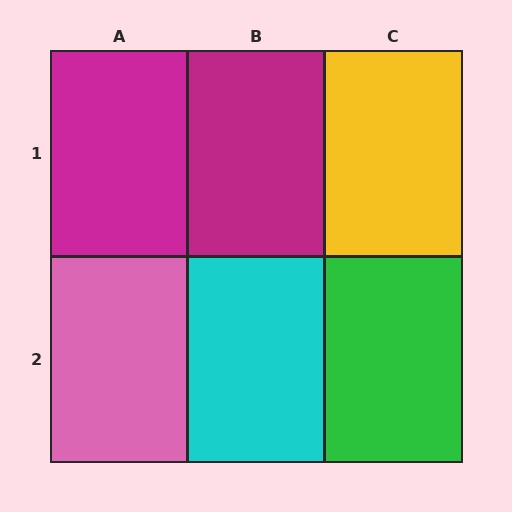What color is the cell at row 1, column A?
Magenta.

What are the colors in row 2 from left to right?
Pink, cyan, green.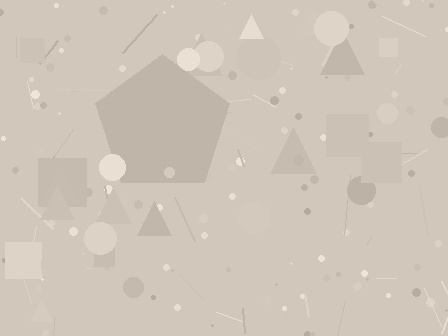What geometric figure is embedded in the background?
A pentagon is embedded in the background.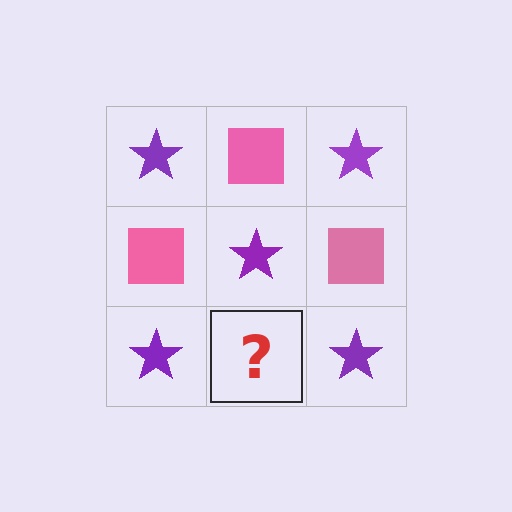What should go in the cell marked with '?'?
The missing cell should contain a pink square.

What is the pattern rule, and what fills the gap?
The rule is that it alternates purple star and pink square in a checkerboard pattern. The gap should be filled with a pink square.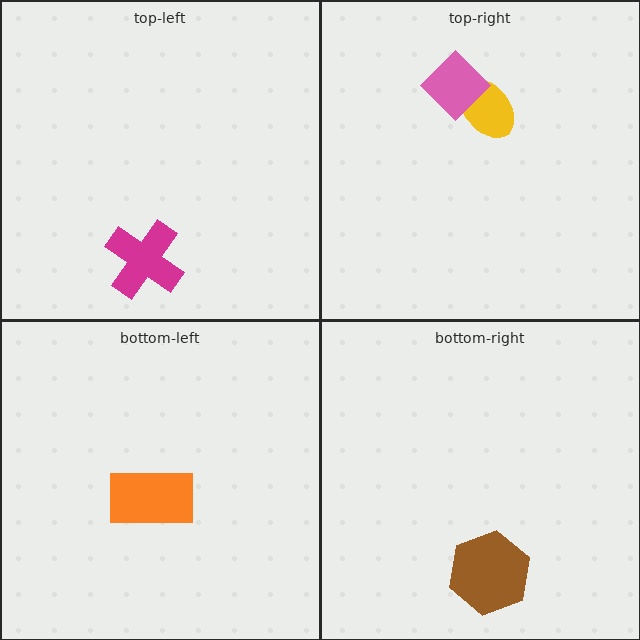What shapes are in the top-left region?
The magenta cross.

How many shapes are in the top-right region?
2.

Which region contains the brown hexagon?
The bottom-right region.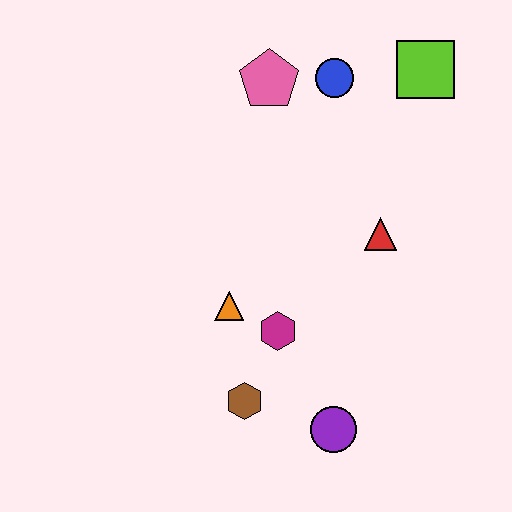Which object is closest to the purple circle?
The brown hexagon is closest to the purple circle.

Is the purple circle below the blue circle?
Yes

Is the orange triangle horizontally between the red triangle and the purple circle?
No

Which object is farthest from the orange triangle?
The lime square is farthest from the orange triangle.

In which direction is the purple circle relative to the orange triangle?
The purple circle is below the orange triangle.